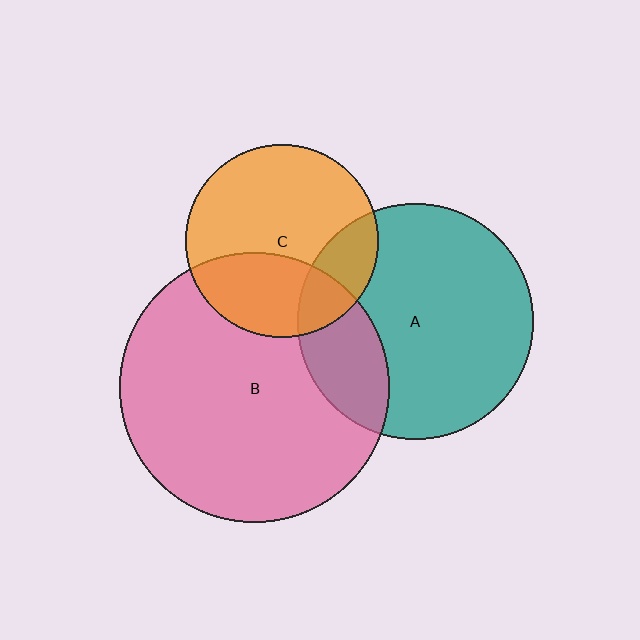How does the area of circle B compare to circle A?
Approximately 1.3 times.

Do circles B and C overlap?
Yes.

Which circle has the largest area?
Circle B (pink).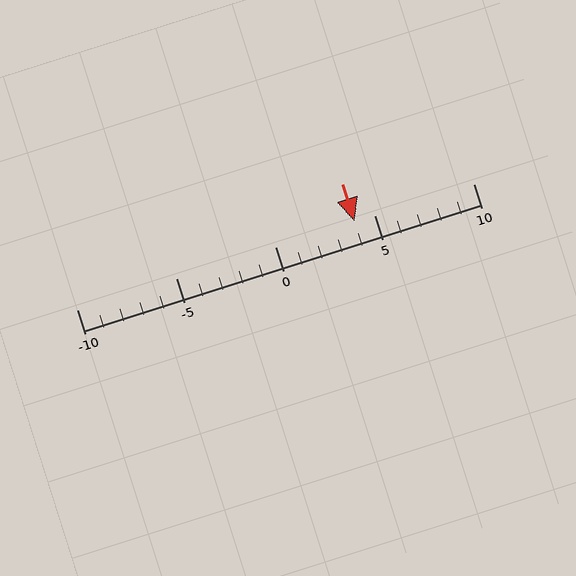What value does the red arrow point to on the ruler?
The red arrow points to approximately 4.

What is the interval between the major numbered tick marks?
The major tick marks are spaced 5 units apart.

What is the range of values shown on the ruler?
The ruler shows values from -10 to 10.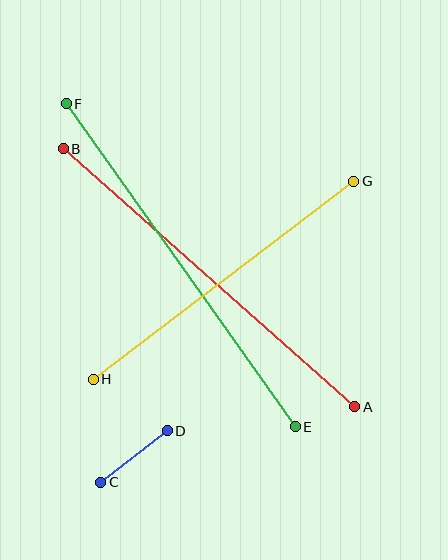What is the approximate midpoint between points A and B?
The midpoint is at approximately (209, 278) pixels.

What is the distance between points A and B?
The distance is approximately 389 pixels.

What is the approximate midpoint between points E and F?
The midpoint is at approximately (181, 265) pixels.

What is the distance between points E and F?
The distance is approximately 396 pixels.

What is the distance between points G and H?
The distance is approximately 327 pixels.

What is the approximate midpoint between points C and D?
The midpoint is at approximately (134, 456) pixels.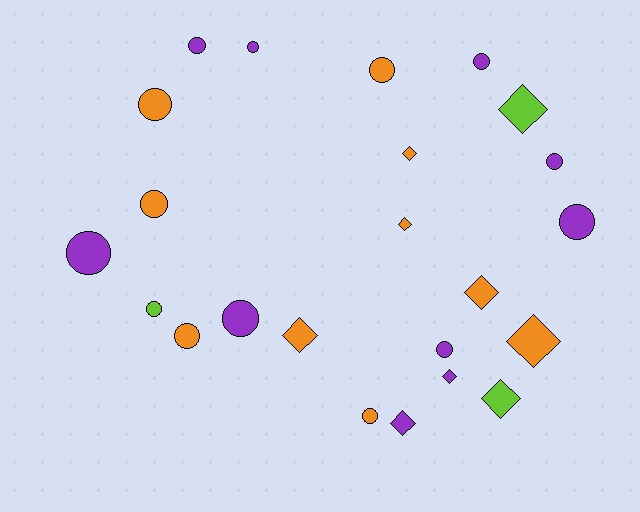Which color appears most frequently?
Orange, with 10 objects.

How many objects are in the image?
There are 23 objects.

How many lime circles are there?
There is 1 lime circle.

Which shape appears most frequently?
Circle, with 14 objects.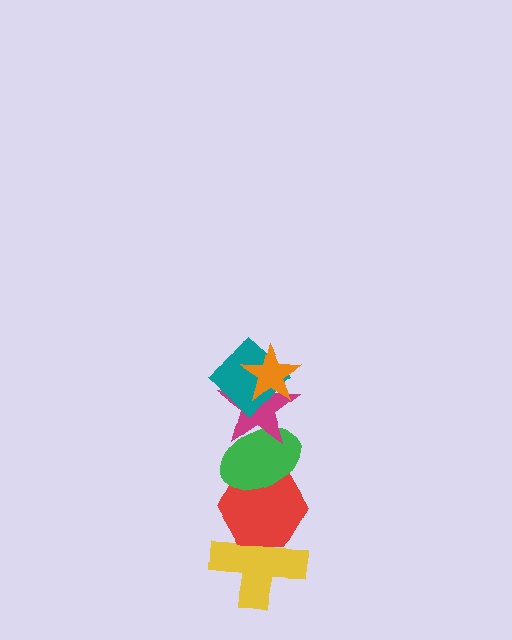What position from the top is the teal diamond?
The teal diamond is 2nd from the top.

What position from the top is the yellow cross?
The yellow cross is 6th from the top.